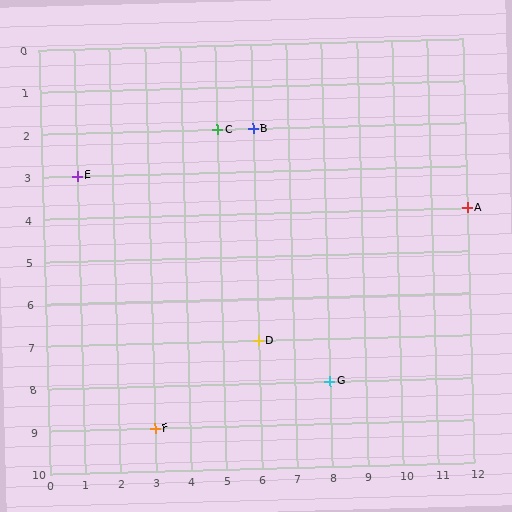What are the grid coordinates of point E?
Point E is at grid coordinates (1, 3).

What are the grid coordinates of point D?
Point D is at grid coordinates (6, 7).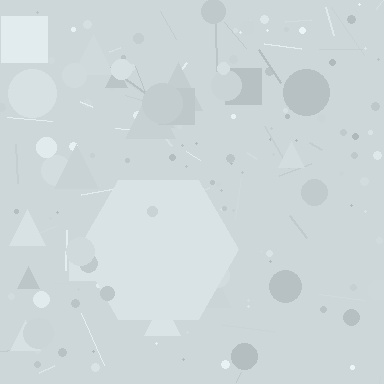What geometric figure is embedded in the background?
A hexagon is embedded in the background.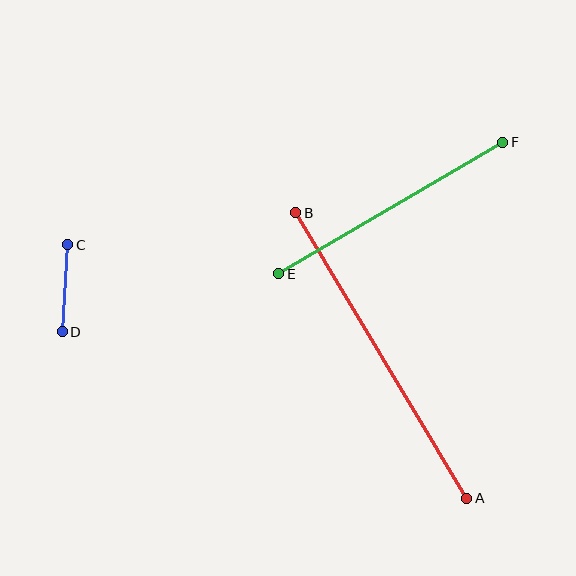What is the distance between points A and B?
The distance is approximately 333 pixels.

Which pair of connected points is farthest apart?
Points A and B are farthest apart.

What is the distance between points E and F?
The distance is approximately 260 pixels.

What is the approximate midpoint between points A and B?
The midpoint is at approximately (381, 356) pixels.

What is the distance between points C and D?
The distance is approximately 87 pixels.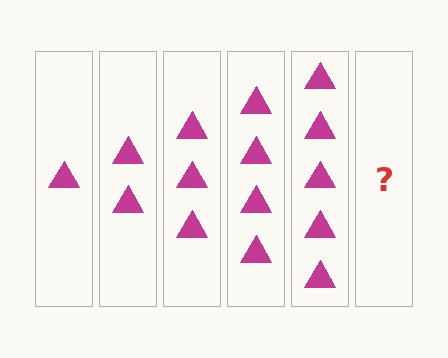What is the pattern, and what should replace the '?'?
The pattern is that each step adds one more triangle. The '?' should be 6 triangles.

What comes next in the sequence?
The next element should be 6 triangles.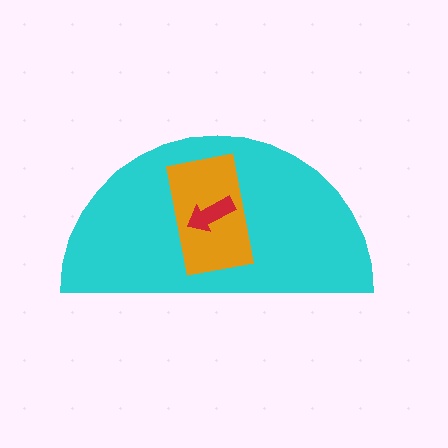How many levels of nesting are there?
3.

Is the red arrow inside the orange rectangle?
Yes.